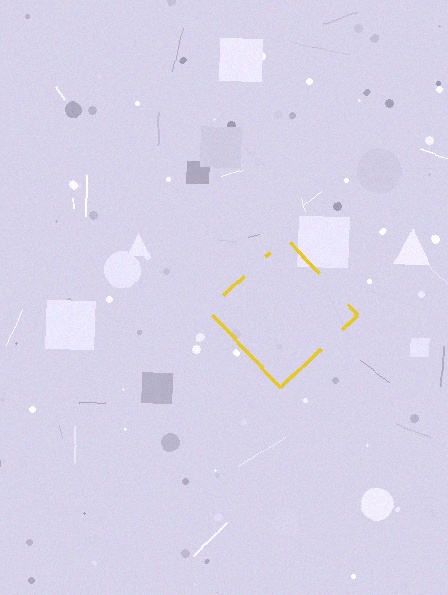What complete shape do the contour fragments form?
The contour fragments form a diamond.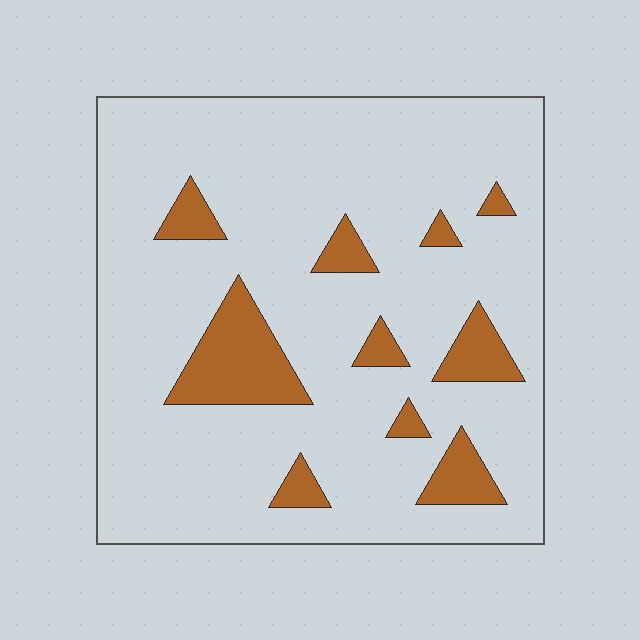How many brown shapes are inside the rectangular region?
10.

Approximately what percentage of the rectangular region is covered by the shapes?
Approximately 15%.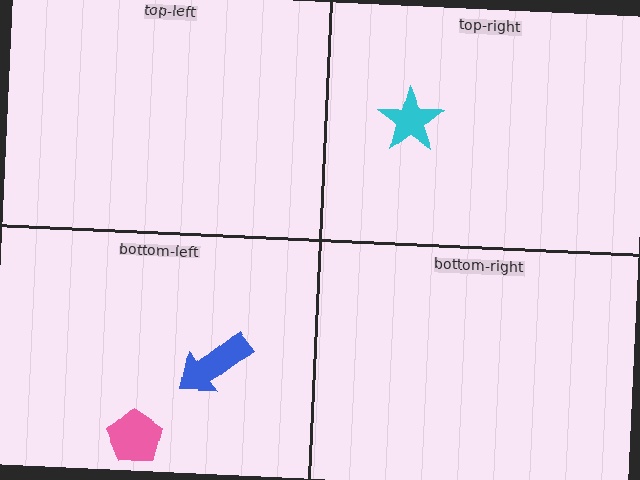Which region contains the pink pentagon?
The bottom-left region.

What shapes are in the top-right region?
The cyan star.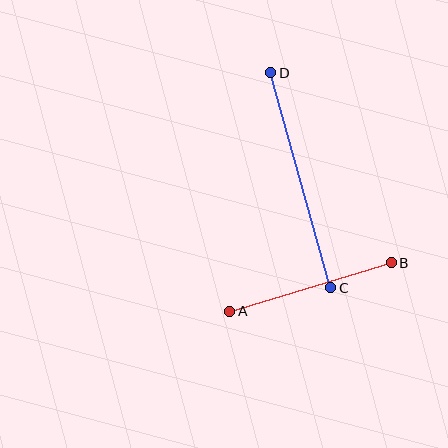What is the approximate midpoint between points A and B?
The midpoint is at approximately (311, 287) pixels.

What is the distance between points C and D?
The distance is approximately 223 pixels.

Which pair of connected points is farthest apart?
Points C and D are farthest apart.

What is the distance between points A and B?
The distance is approximately 169 pixels.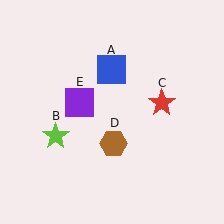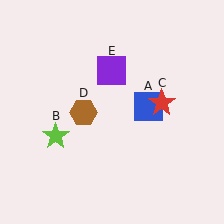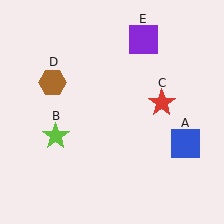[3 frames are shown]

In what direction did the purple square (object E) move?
The purple square (object E) moved up and to the right.